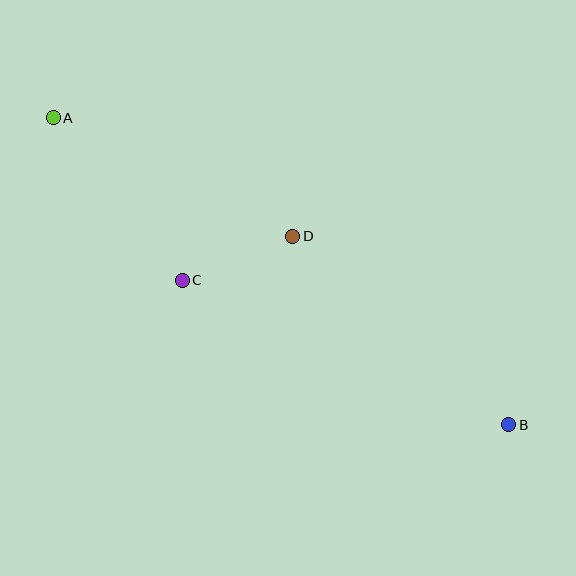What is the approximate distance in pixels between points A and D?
The distance between A and D is approximately 267 pixels.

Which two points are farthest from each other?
Points A and B are farthest from each other.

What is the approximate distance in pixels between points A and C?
The distance between A and C is approximately 207 pixels.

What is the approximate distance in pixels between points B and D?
The distance between B and D is approximately 287 pixels.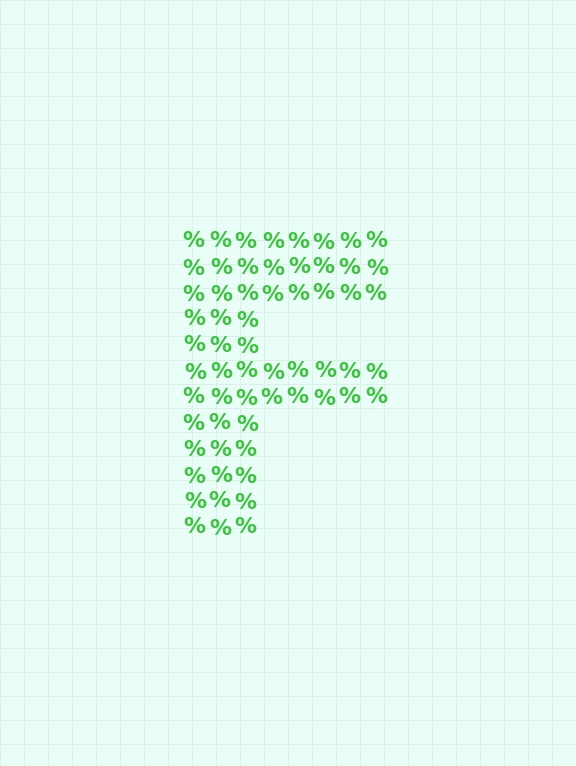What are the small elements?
The small elements are percent signs.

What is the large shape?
The large shape is the letter F.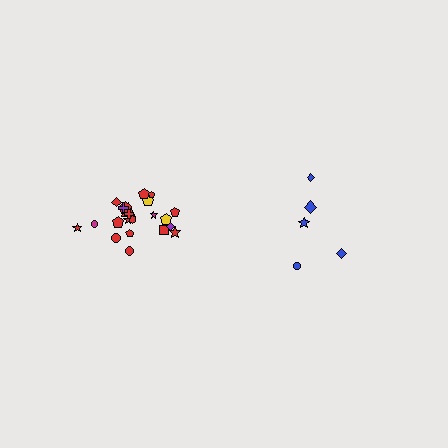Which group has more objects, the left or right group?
The left group.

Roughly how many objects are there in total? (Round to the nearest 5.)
Roughly 25 objects in total.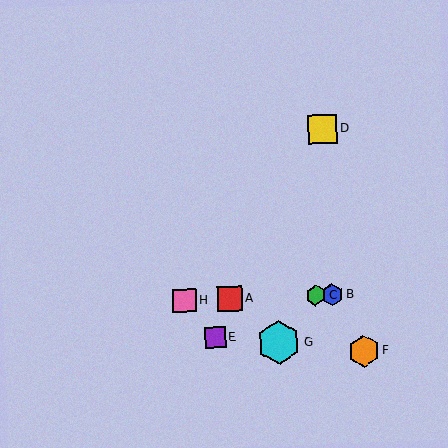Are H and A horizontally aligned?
Yes, both are at y≈301.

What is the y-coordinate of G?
Object G is at y≈343.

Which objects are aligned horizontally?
Objects A, B, C, H are aligned horizontally.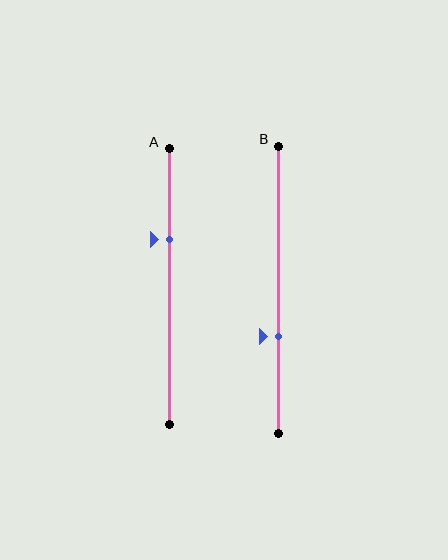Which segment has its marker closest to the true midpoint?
Segment B has its marker closest to the true midpoint.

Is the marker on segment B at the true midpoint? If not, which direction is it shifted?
No, the marker on segment B is shifted downward by about 16% of the segment length.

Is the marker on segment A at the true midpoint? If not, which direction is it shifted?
No, the marker on segment A is shifted upward by about 17% of the segment length.